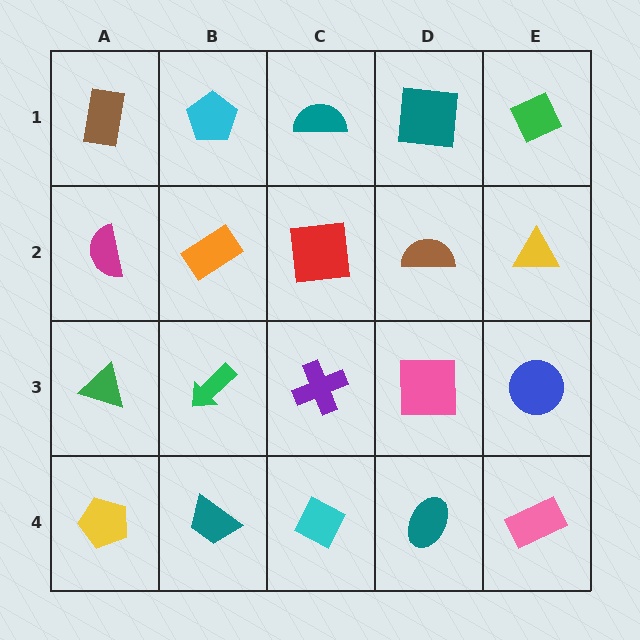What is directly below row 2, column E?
A blue circle.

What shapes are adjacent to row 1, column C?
A red square (row 2, column C), a cyan pentagon (row 1, column B), a teal square (row 1, column D).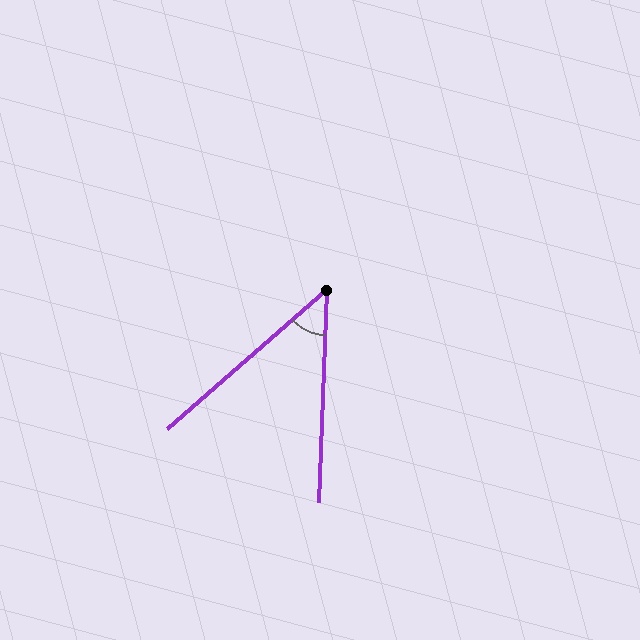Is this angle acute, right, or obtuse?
It is acute.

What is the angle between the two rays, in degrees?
Approximately 47 degrees.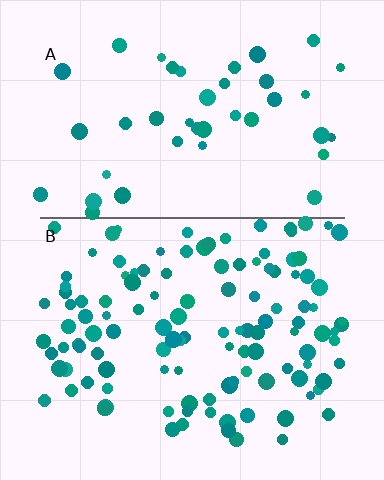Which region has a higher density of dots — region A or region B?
B (the bottom).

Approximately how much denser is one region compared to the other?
Approximately 2.7× — region B over region A.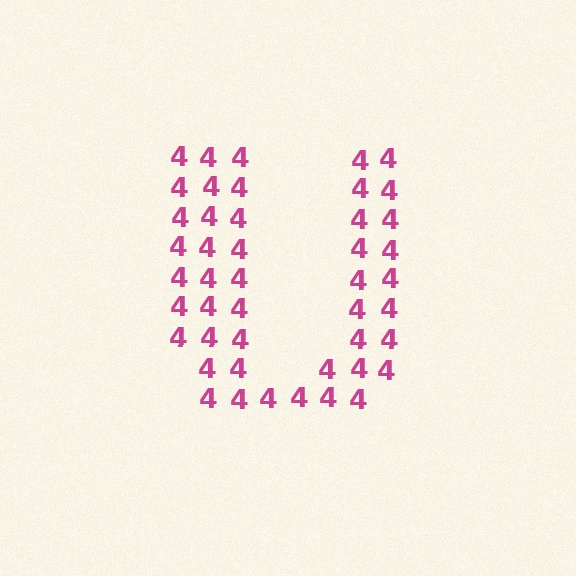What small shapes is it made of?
It is made of small digit 4's.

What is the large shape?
The large shape is the letter U.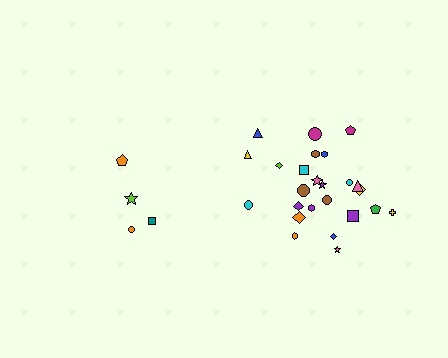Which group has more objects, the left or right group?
The right group.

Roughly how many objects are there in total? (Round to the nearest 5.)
Roughly 30 objects in total.